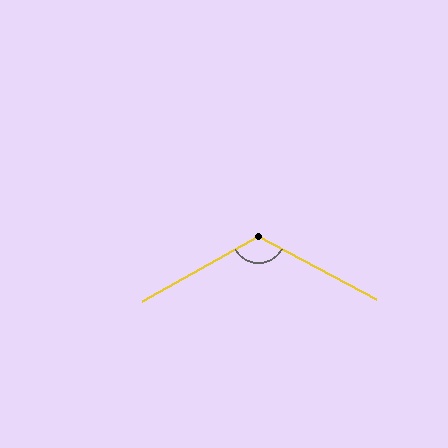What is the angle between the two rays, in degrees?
Approximately 123 degrees.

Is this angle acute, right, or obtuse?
It is obtuse.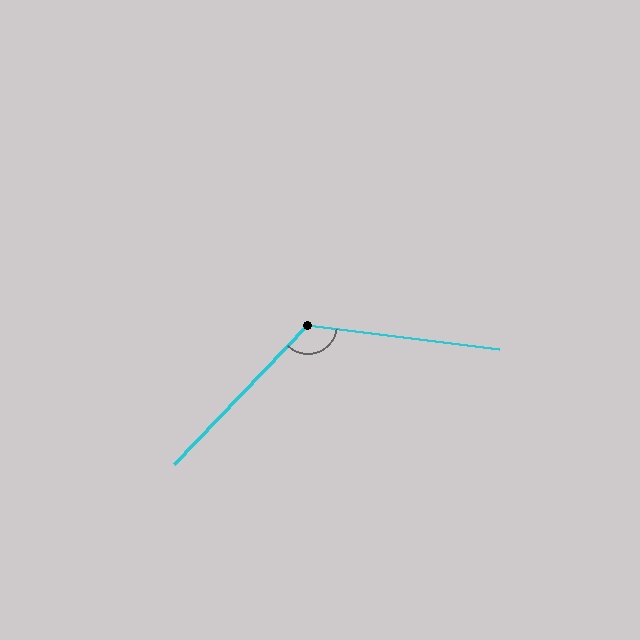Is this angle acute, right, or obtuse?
It is obtuse.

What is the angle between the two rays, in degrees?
Approximately 126 degrees.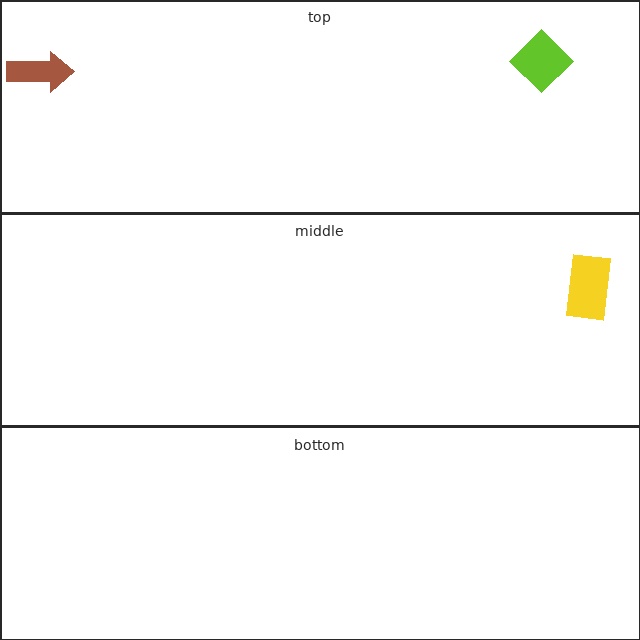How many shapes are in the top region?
2.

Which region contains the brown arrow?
The top region.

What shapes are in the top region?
The lime diamond, the brown arrow.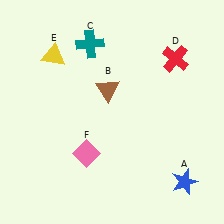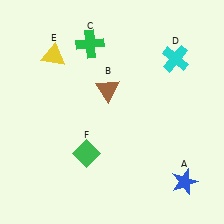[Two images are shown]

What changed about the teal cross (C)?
In Image 1, C is teal. In Image 2, it changed to green.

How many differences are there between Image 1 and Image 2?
There are 3 differences between the two images.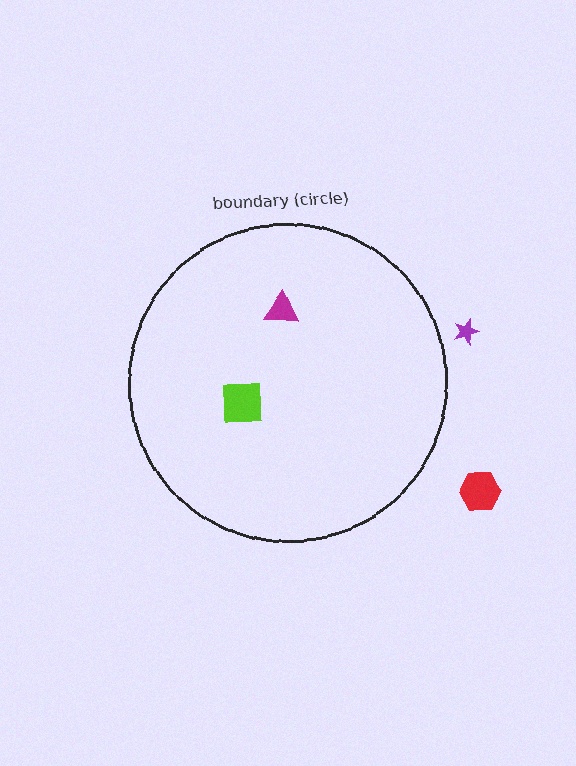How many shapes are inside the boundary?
2 inside, 2 outside.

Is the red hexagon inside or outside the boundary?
Outside.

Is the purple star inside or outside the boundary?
Outside.